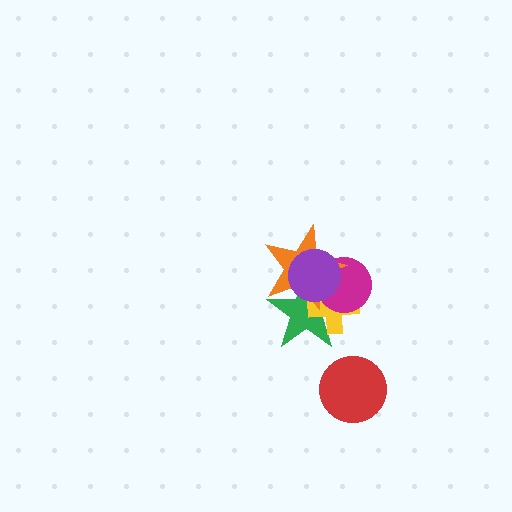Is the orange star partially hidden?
Yes, it is partially covered by another shape.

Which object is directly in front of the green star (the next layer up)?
The yellow cross is directly in front of the green star.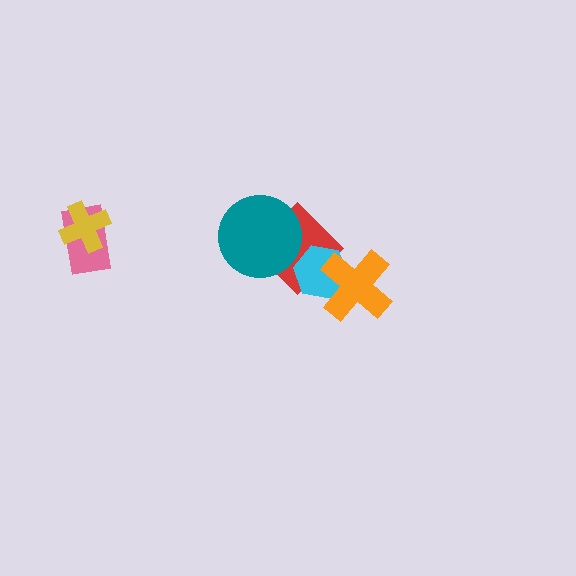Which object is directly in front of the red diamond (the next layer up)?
The teal circle is directly in front of the red diamond.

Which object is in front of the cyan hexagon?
The orange cross is in front of the cyan hexagon.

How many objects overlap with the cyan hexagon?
2 objects overlap with the cyan hexagon.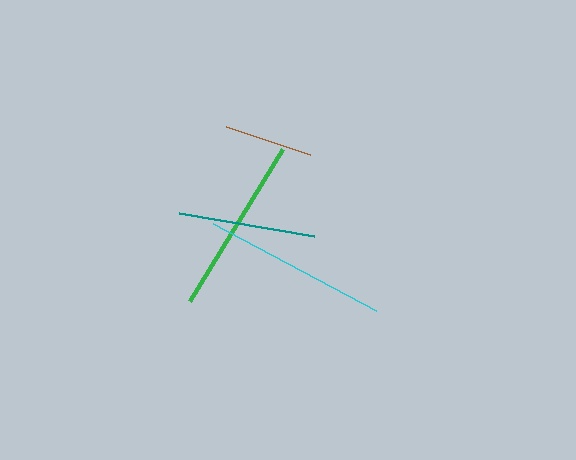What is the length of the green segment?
The green segment is approximately 178 pixels long.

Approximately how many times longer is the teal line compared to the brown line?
The teal line is approximately 1.6 times the length of the brown line.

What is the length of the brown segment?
The brown segment is approximately 88 pixels long.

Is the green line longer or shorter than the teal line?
The green line is longer than the teal line.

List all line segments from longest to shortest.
From longest to shortest: cyan, green, teal, brown.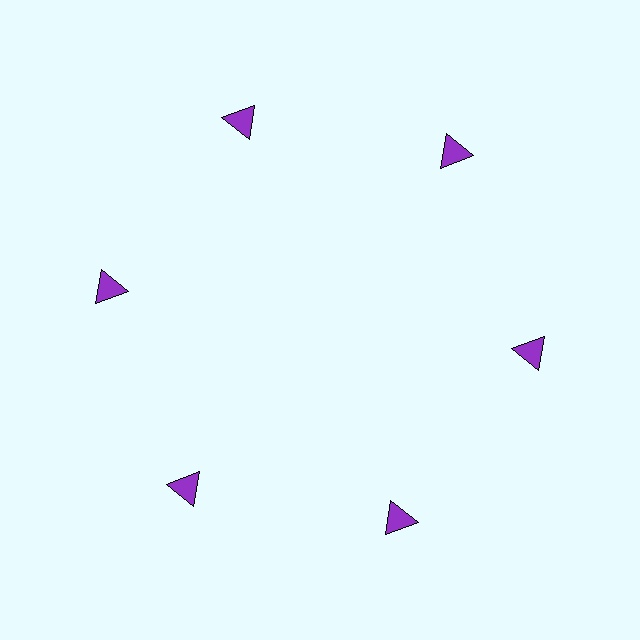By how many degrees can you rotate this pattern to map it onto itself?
The pattern maps onto itself every 60 degrees of rotation.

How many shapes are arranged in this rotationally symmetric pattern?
There are 6 shapes, arranged in 6 groups of 1.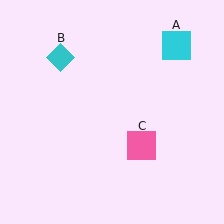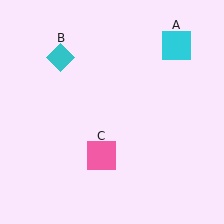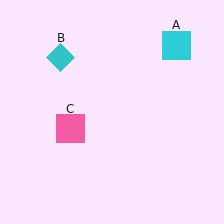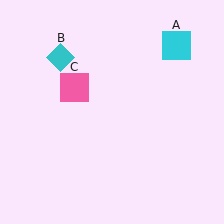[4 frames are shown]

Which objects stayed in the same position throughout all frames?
Cyan square (object A) and cyan diamond (object B) remained stationary.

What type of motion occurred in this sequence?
The pink square (object C) rotated clockwise around the center of the scene.